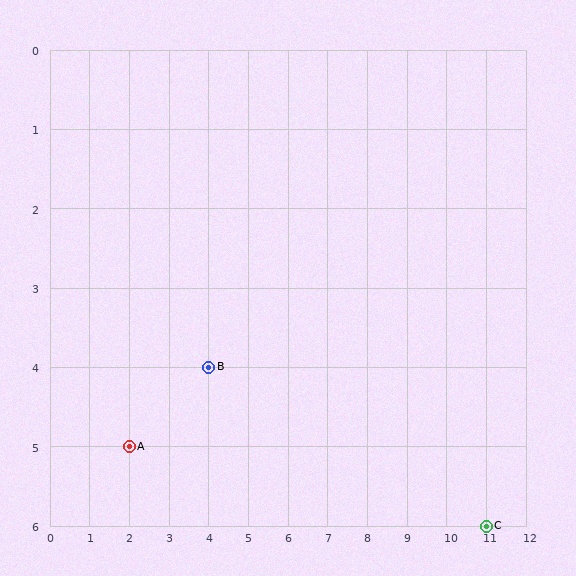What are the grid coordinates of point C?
Point C is at grid coordinates (11, 6).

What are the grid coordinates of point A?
Point A is at grid coordinates (2, 5).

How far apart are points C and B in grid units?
Points C and B are 7 columns and 2 rows apart (about 7.3 grid units diagonally).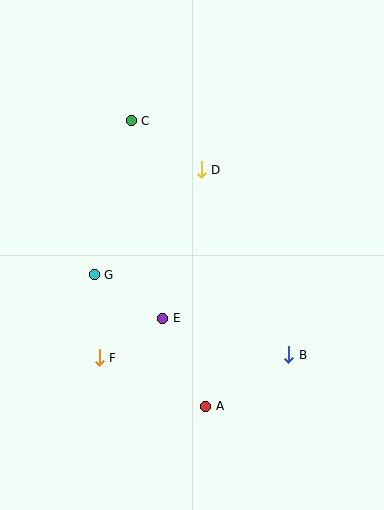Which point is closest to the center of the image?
Point E at (163, 318) is closest to the center.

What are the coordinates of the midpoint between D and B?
The midpoint between D and B is at (245, 262).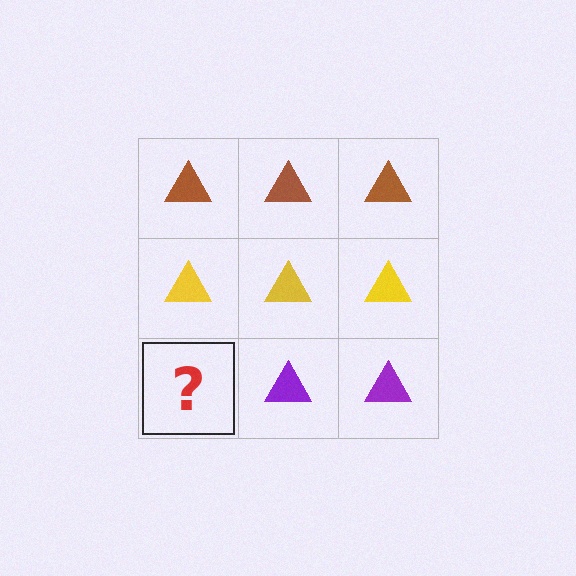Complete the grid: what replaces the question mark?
The question mark should be replaced with a purple triangle.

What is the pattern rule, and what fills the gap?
The rule is that each row has a consistent color. The gap should be filled with a purple triangle.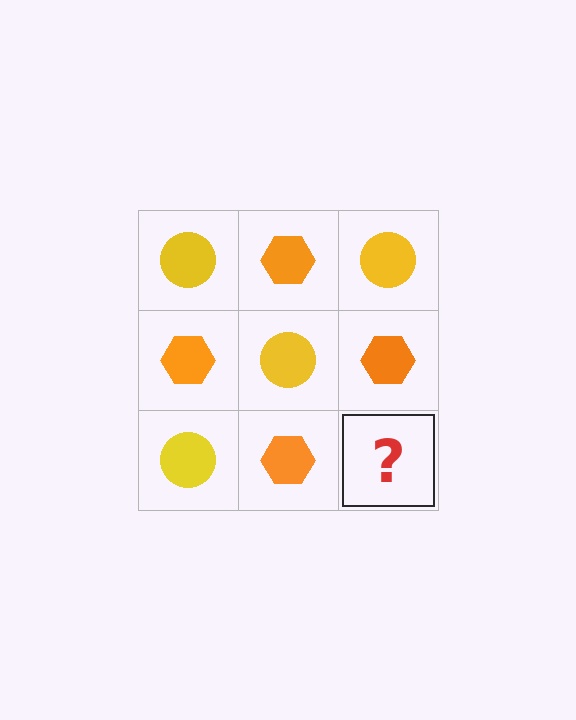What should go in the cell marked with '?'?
The missing cell should contain a yellow circle.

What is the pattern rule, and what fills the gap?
The rule is that it alternates yellow circle and orange hexagon in a checkerboard pattern. The gap should be filled with a yellow circle.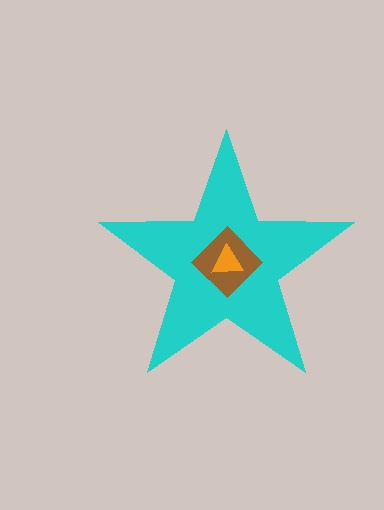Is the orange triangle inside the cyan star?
Yes.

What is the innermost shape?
The orange triangle.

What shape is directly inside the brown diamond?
The orange triangle.